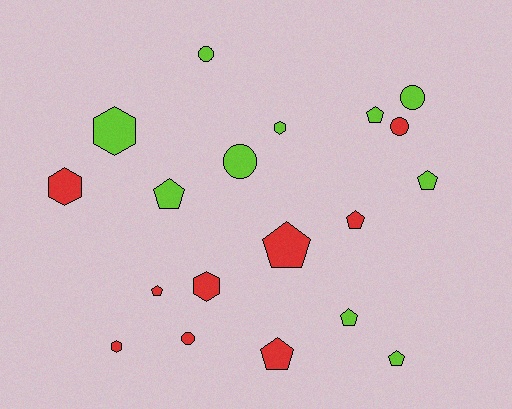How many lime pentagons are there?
There are 5 lime pentagons.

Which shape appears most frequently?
Pentagon, with 9 objects.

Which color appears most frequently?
Lime, with 10 objects.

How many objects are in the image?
There are 19 objects.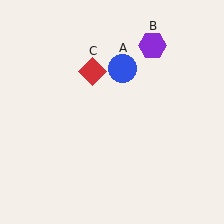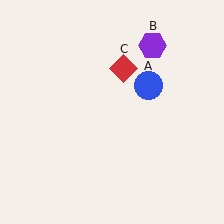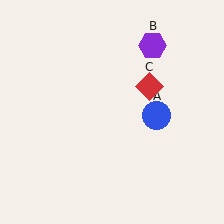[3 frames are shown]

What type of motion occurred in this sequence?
The blue circle (object A), red diamond (object C) rotated clockwise around the center of the scene.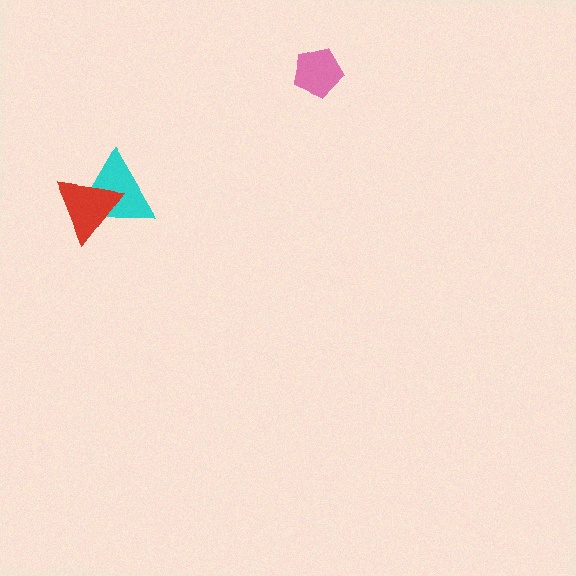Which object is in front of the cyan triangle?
The red triangle is in front of the cyan triangle.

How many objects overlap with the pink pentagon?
0 objects overlap with the pink pentagon.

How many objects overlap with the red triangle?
1 object overlaps with the red triangle.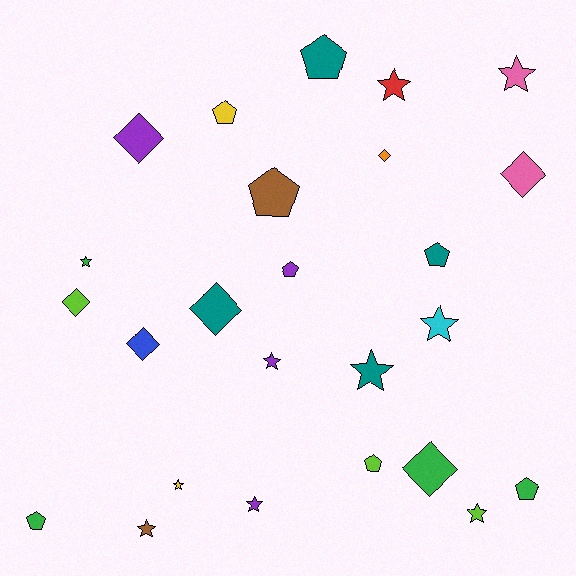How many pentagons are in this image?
There are 8 pentagons.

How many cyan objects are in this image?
There is 1 cyan object.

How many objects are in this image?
There are 25 objects.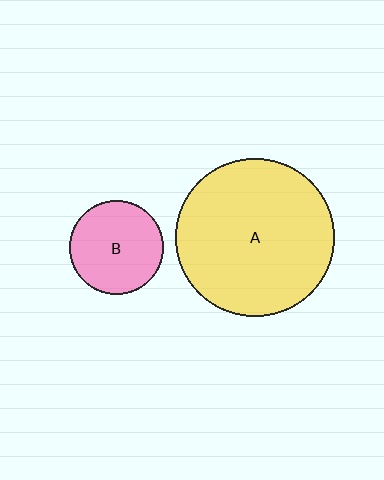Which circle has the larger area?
Circle A (yellow).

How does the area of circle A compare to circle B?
Approximately 2.9 times.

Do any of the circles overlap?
No, none of the circles overlap.